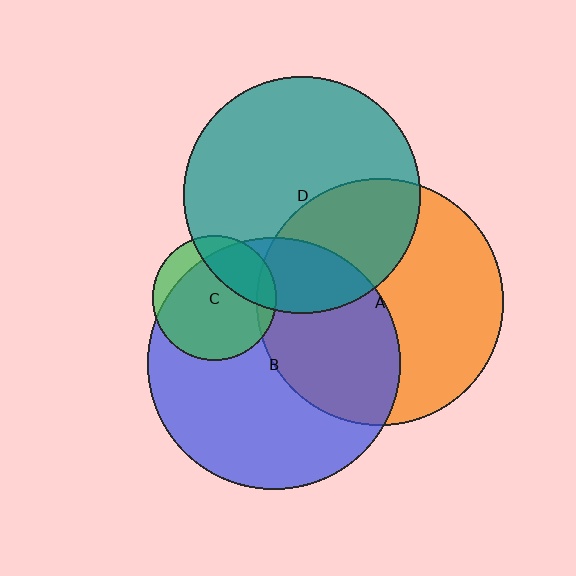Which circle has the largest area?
Circle B (blue).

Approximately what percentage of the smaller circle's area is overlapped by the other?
Approximately 30%.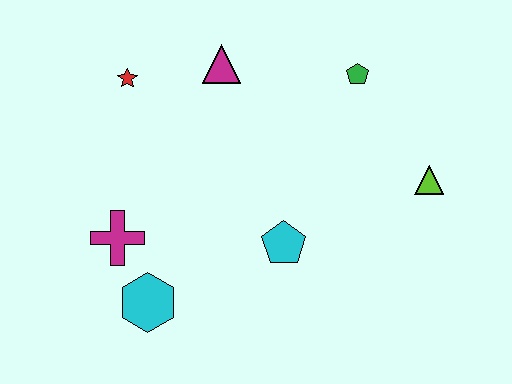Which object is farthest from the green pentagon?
The cyan hexagon is farthest from the green pentagon.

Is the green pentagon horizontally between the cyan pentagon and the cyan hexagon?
No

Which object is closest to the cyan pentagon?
The cyan hexagon is closest to the cyan pentagon.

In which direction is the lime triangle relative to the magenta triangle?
The lime triangle is to the right of the magenta triangle.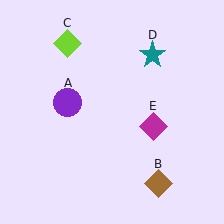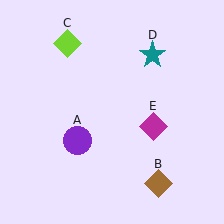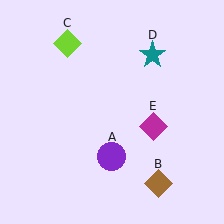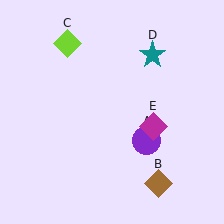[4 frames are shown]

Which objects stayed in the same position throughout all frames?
Brown diamond (object B) and lime diamond (object C) and teal star (object D) and magenta diamond (object E) remained stationary.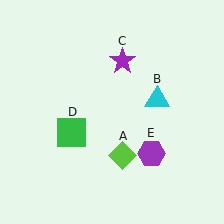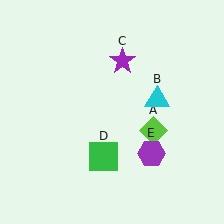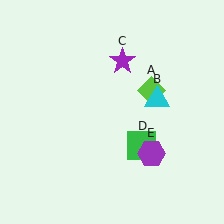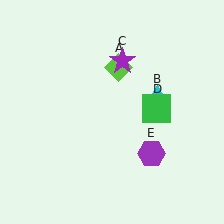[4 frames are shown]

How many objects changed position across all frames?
2 objects changed position: lime diamond (object A), green square (object D).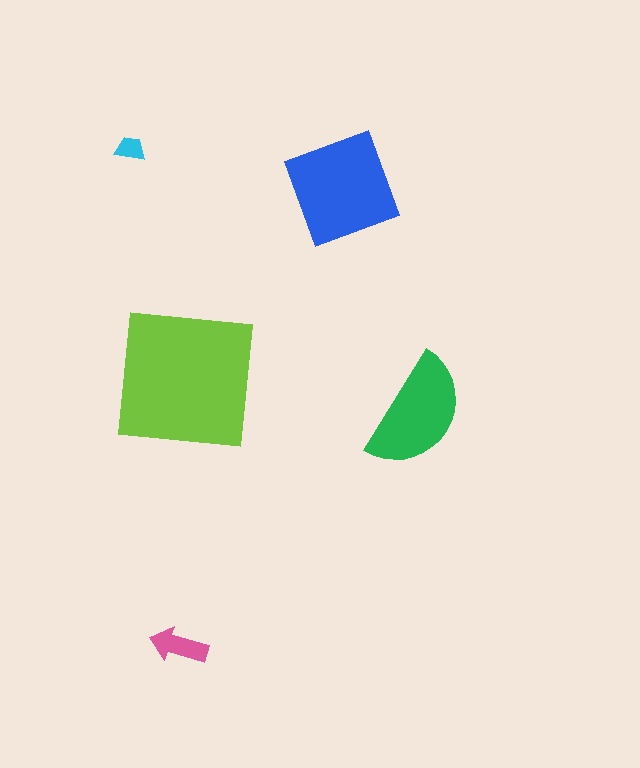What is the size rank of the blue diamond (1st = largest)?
2nd.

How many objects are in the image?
There are 5 objects in the image.